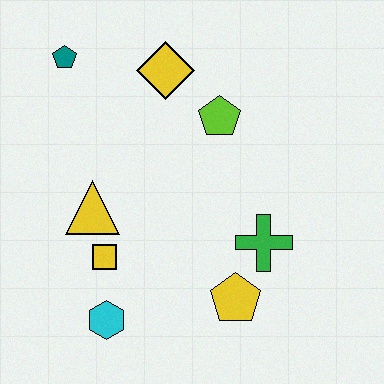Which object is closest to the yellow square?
The yellow triangle is closest to the yellow square.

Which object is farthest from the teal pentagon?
The yellow pentagon is farthest from the teal pentagon.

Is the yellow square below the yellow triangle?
Yes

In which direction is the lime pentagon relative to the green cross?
The lime pentagon is above the green cross.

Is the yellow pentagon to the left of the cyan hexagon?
No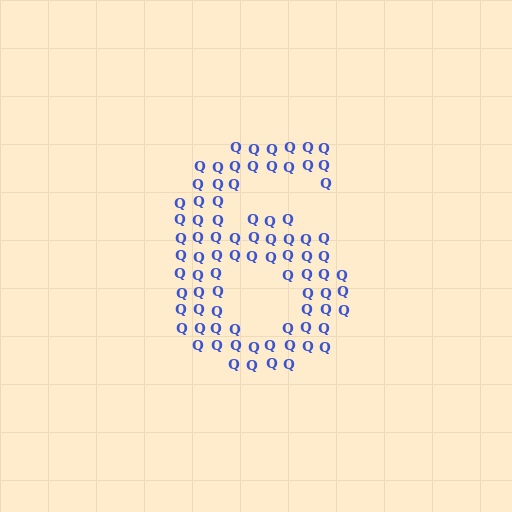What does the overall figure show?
The overall figure shows the digit 6.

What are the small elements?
The small elements are letter Q's.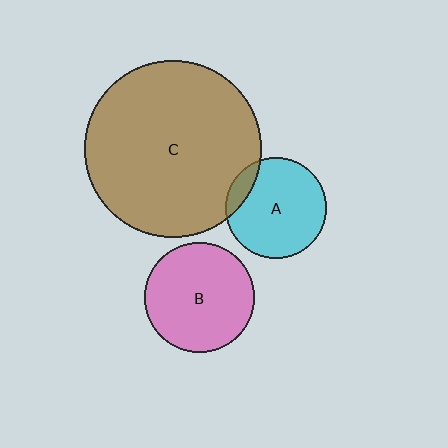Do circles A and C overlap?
Yes.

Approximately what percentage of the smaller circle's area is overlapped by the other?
Approximately 10%.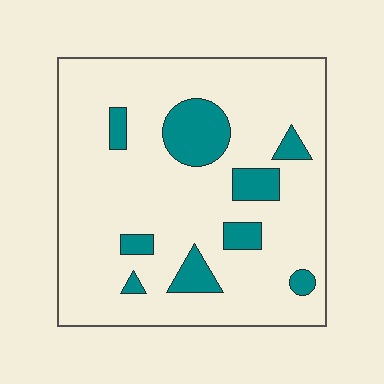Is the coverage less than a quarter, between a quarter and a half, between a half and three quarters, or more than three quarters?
Less than a quarter.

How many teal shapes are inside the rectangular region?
9.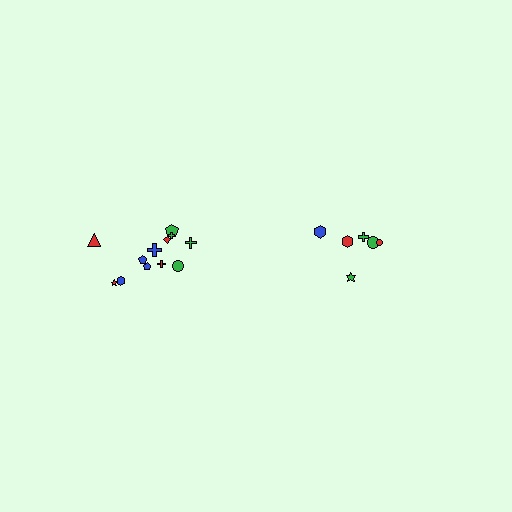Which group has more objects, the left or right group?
The left group.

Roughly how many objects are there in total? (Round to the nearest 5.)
Roughly 20 objects in total.